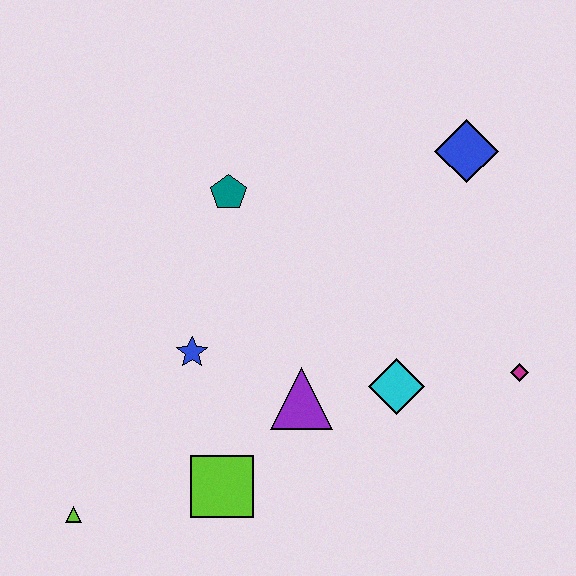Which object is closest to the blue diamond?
The magenta diamond is closest to the blue diamond.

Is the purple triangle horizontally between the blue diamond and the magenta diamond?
No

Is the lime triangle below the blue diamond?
Yes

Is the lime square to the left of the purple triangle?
Yes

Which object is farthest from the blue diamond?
The lime triangle is farthest from the blue diamond.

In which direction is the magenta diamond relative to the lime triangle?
The magenta diamond is to the right of the lime triangle.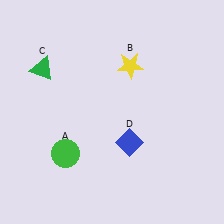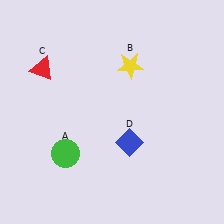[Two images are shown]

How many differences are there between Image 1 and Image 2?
There is 1 difference between the two images.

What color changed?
The triangle (C) changed from green in Image 1 to red in Image 2.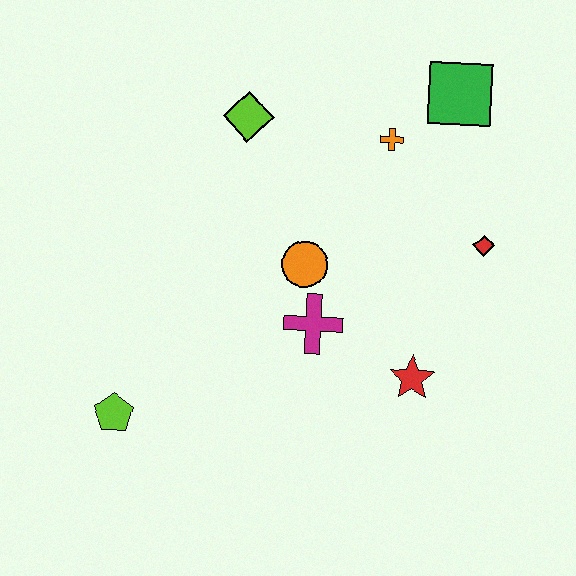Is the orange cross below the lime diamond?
Yes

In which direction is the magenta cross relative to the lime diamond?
The magenta cross is below the lime diamond.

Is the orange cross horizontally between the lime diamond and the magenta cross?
No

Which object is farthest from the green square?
The lime pentagon is farthest from the green square.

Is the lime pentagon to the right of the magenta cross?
No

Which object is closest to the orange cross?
The green square is closest to the orange cross.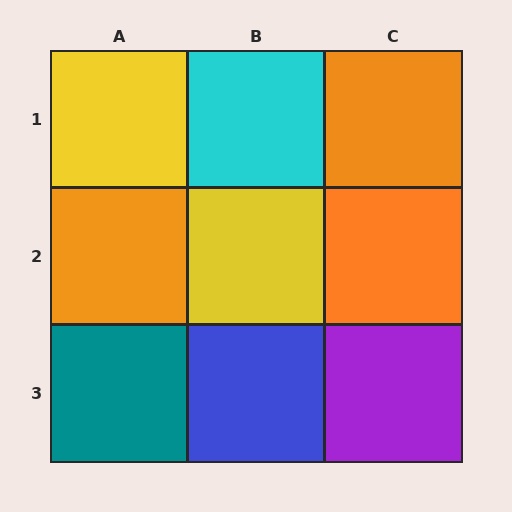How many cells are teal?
1 cell is teal.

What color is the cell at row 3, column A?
Teal.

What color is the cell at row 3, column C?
Purple.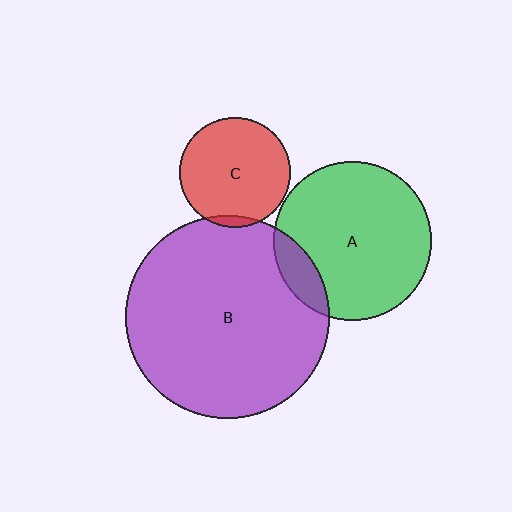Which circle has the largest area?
Circle B (purple).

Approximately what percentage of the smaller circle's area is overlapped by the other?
Approximately 5%.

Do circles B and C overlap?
Yes.